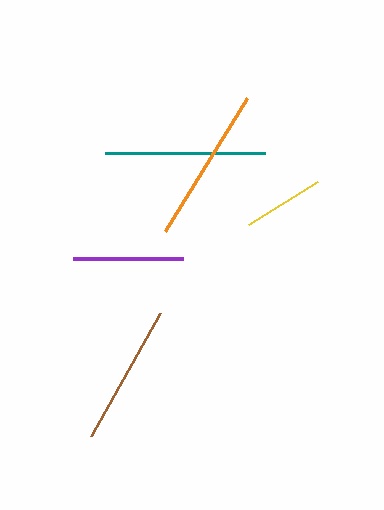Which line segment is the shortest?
The yellow line is the shortest at approximately 80 pixels.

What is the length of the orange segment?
The orange segment is approximately 155 pixels long.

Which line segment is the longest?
The teal line is the longest at approximately 159 pixels.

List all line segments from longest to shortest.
From longest to shortest: teal, orange, brown, purple, yellow.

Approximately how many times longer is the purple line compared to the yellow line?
The purple line is approximately 1.4 times the length of the yellow line.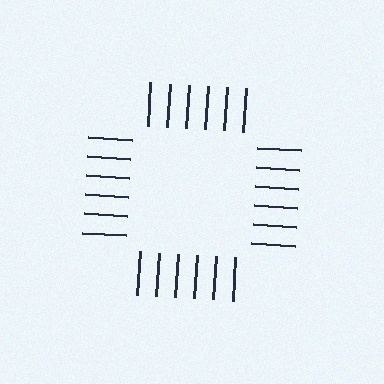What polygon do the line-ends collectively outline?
An illusory square — the line segments terminate on its edges but no continuous stroke is drawn.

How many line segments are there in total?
24 — 6 along each of the 4 edges.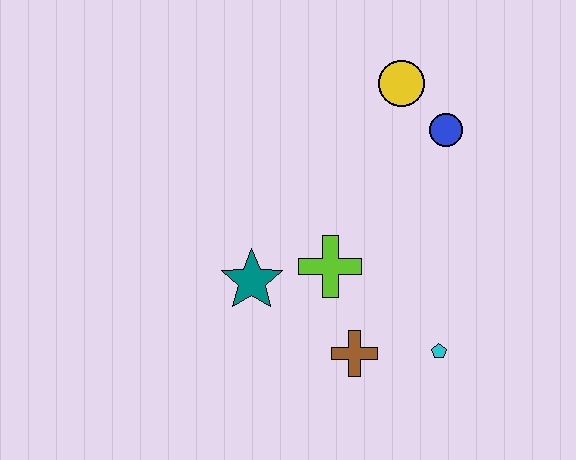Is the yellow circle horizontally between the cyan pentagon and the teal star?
Yes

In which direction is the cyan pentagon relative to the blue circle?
The cyan pentagon is below the blue circle.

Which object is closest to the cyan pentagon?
The brown cross is closest to the cyan pentagon.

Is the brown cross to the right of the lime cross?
Yes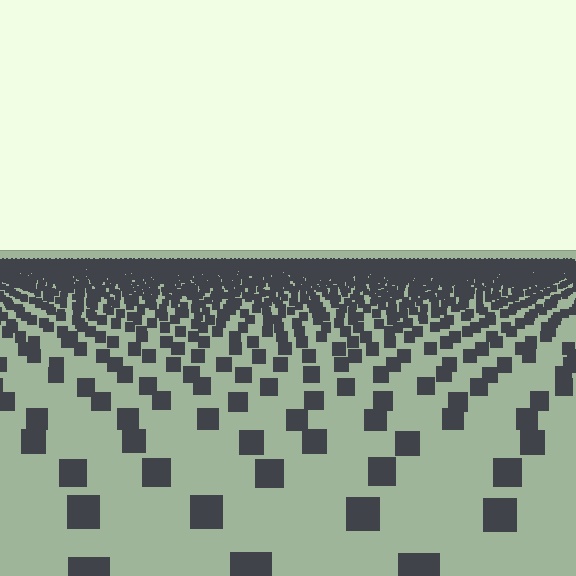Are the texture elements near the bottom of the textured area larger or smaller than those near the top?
Larger. Near the bottom, elements are closer to the viewer and appear at a bigger on-screen size.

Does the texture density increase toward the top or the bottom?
Density increases toward the top.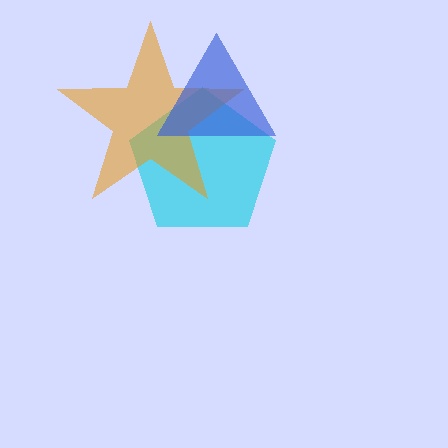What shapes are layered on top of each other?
The layered shapes are: a cyan pentagon, an orange star, a blue triangle.